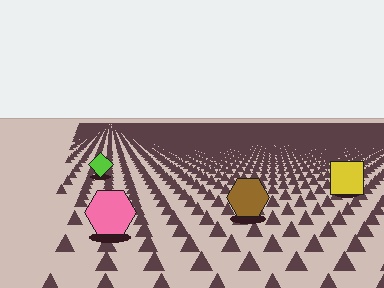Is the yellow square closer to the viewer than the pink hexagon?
No. The pink hexagon is closer — you can tell from the texture gradient: the ground texture is coarser near it.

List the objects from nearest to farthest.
From nearest to farthest: the pink hexagon, the brown hexagon, the yellow square, the lime diamond.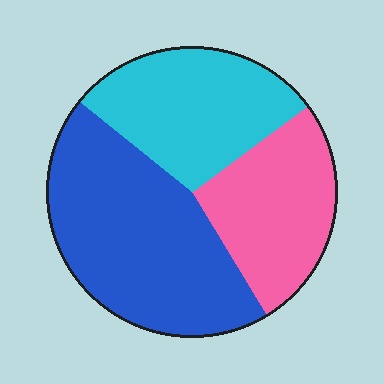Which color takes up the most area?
Blue, at roughly 45%.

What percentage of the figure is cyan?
Cyan takes up between a sixth and a third of the figure.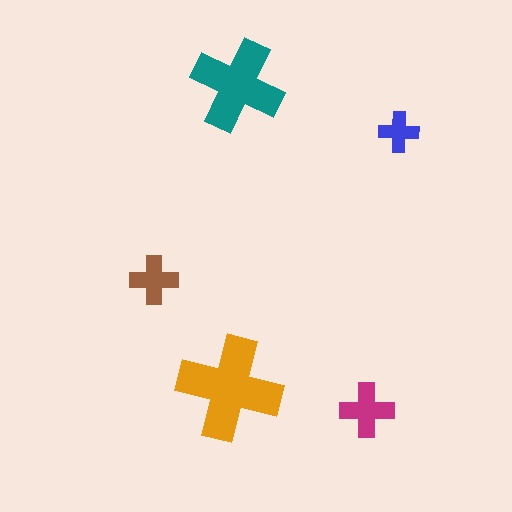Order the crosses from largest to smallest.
the orange one, the teal one, the magenta one, the brown one, the blue one.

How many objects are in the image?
There are 5 objects in the image.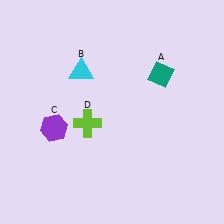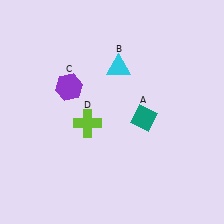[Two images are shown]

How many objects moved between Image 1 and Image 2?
3 objects moved between the two images.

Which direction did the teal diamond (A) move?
The teal diamond (A) moved down.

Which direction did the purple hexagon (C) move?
The purple hexagon (C) moved up.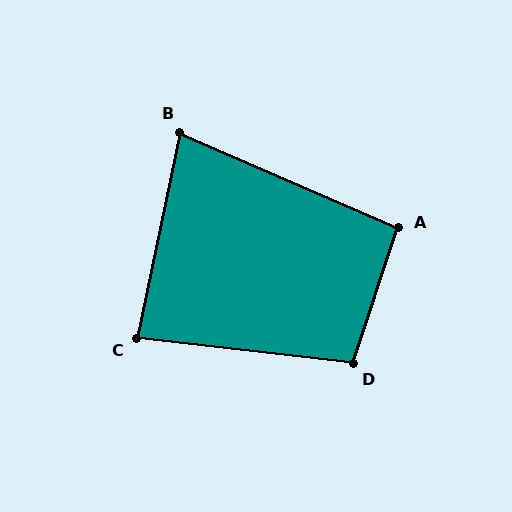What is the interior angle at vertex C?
Approximately 85 degrees (acute).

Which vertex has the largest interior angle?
D, at approximately 102 degrees.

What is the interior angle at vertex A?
Approximately 95 degrees (obtuse).